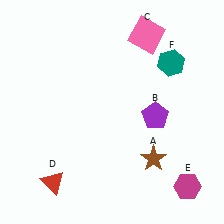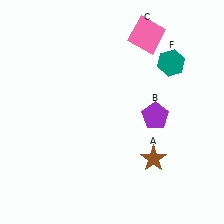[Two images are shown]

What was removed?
The red triangle (D), the magenta hexagon (E) were removed in Image 2.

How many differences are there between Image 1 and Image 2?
There are 2 differences between the two images.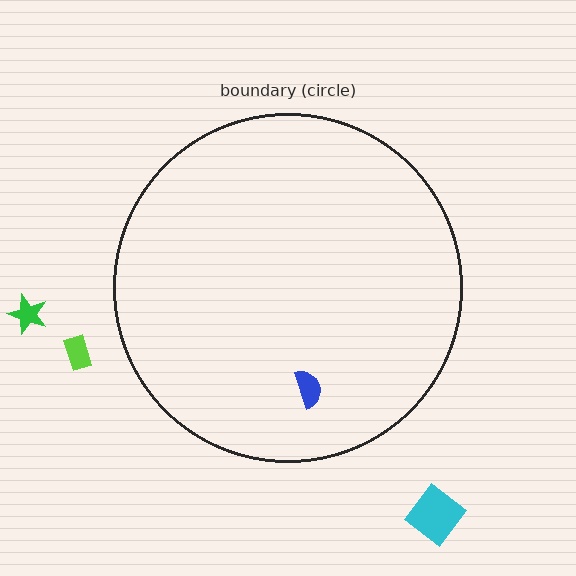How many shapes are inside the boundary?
1 inside, 3 outside.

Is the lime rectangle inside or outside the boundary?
Outside.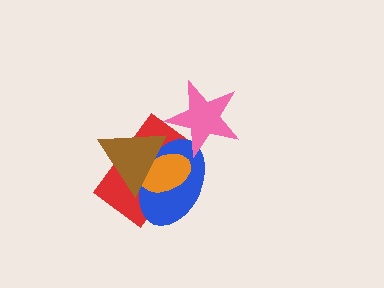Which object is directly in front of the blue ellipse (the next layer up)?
The orange ellipse is directly in front of the blue ellipse.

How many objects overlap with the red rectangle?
4 objects overlap with the red rectangle.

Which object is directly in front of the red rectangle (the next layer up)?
The blue ellipse is directly in front of the red rectangle.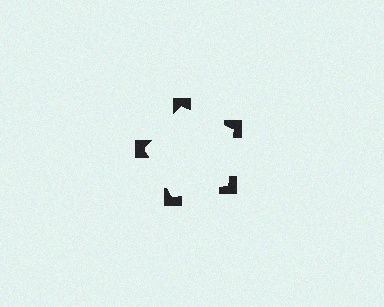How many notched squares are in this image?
There are 5 — one at each vertex of the illusory pentagon.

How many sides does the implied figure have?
5 sides.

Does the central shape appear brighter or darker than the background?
It typically appears slightly brighter than the background, even though no actual brightness change is drawn.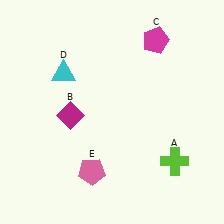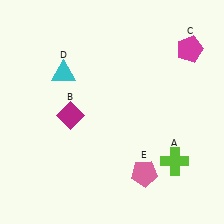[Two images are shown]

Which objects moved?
The objects that moved are: the magenta pentagon (C), the pink pentagon (E).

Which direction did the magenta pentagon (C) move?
The magenta pentagon (C) moved right.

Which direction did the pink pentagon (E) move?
The pink pentagon (E) moved right.